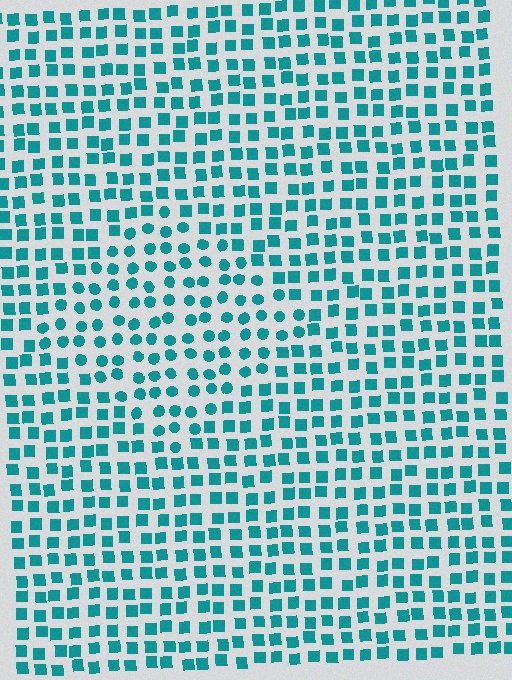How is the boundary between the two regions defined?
The boundary is defined by a change in element shape: circles inside vs. squares outside. All elements share the same color and spacing.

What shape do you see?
I see a diamond.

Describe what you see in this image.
The image is filled with small teal elements arranged in a uniform grid. A diamond-shaped region contains circles, while the surrounding area contains squares. The boundary is defined purely by the change in element shape.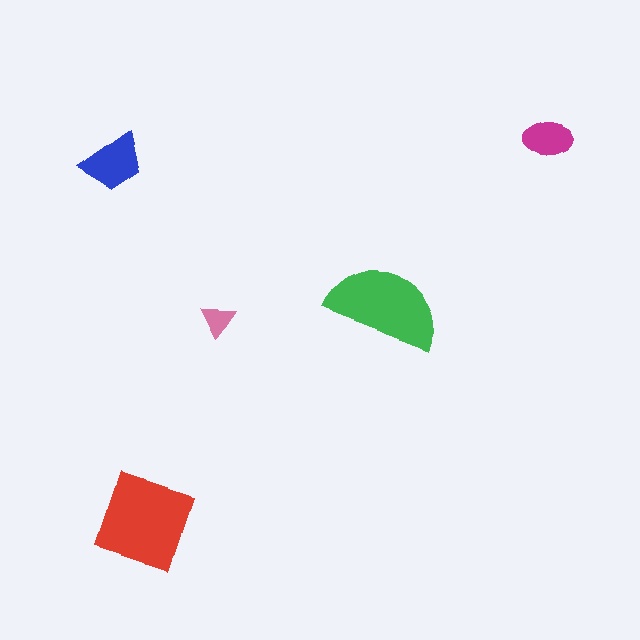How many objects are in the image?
There are 5 objects in the image.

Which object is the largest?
The red diamond.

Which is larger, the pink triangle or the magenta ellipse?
The magenta ellipse.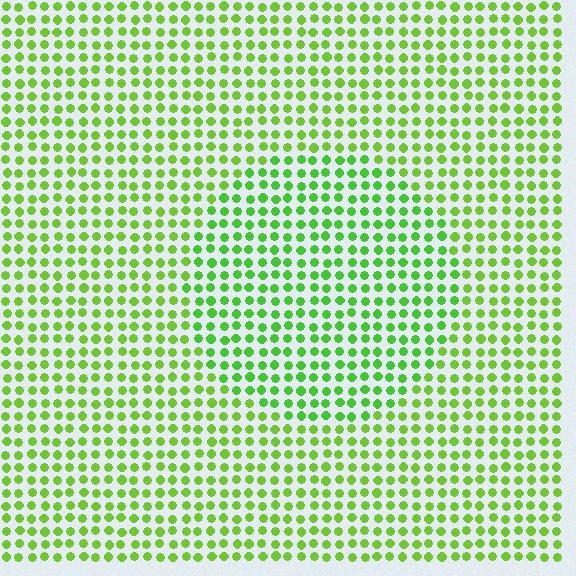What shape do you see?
I see a circle.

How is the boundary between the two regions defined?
The boundary is defined purely by a slight shift in hue (about 19 degrees). Spacing, size, and orientation are identical on both sides.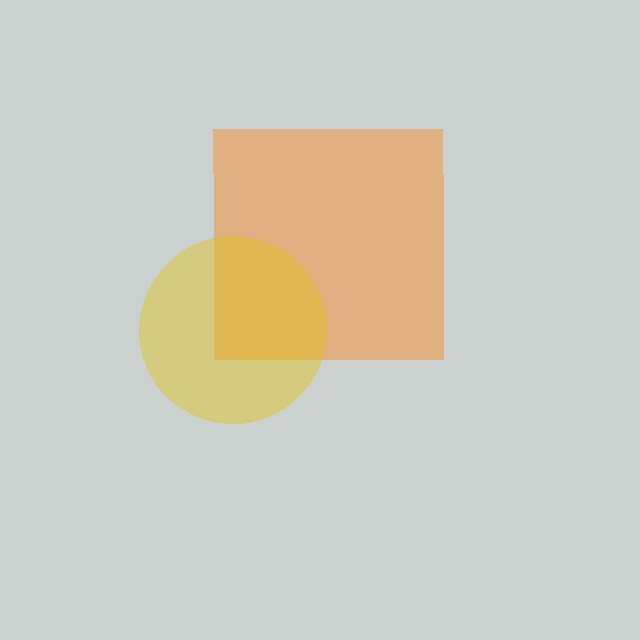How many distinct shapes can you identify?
There are 2 distinct shapes: an orange square, a yellow circle.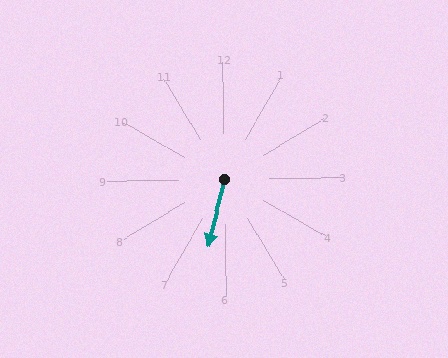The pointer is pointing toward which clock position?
Roughly 6 o'clock.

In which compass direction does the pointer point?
South.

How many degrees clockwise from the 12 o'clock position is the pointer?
Approximately 194 degrees.